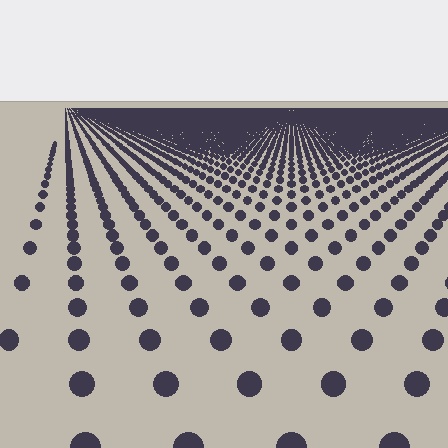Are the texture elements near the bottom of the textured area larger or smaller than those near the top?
Larger. Near the bottom, elements are closer to the viewer and appear at a bigger on-screen size.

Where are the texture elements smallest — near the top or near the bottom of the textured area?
Near the top.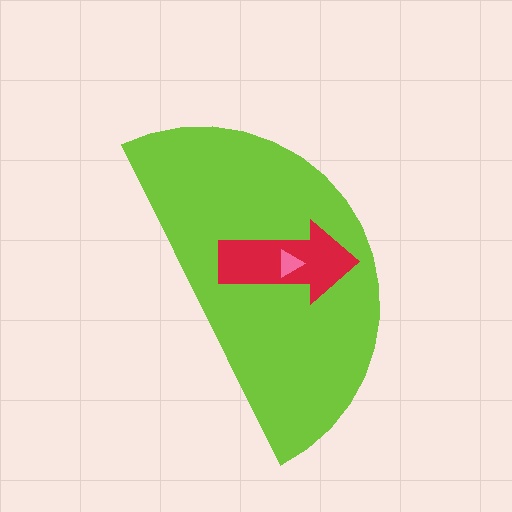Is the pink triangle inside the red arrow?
Yes.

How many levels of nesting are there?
3.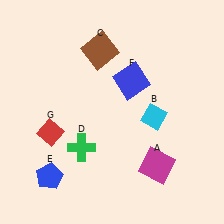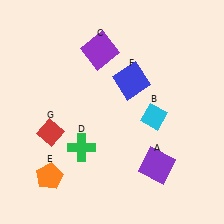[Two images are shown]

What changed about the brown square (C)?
In Image 1, C is brown. In Image 2, it changed to purple.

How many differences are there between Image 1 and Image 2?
There are 3 differences between the two images.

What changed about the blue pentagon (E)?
In Image 1, E is blue. In Image 2, it changed to orange.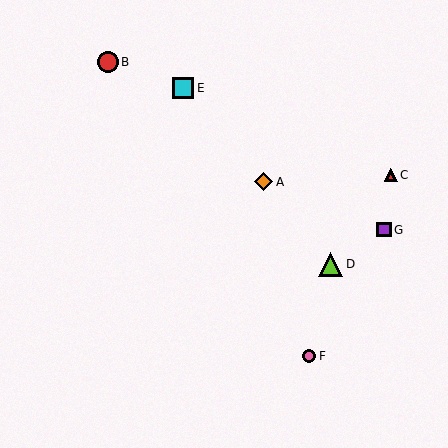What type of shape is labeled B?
Shape B is a red circle.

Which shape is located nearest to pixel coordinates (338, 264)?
The lime triangle (labeled D) at (331, 264) is nearest to that location.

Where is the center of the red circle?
The center of the red circle is at (108, 62).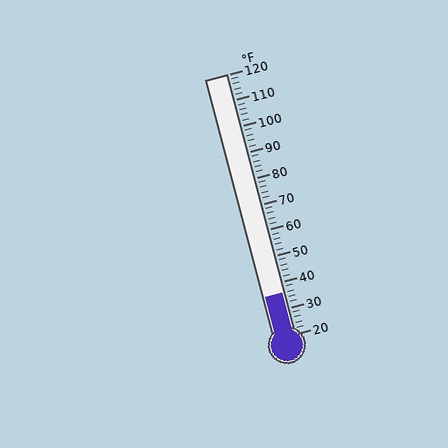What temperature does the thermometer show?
The thermometer shows approximately 36°F.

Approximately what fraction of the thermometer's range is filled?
The thermometer is filled to approximately 15% of its range.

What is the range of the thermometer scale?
The thermometer scale ranges from 20°F to 120°F.